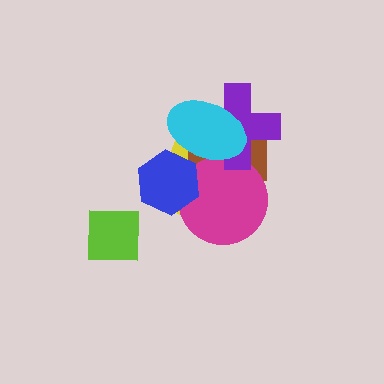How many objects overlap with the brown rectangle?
5 objects overlap with the brown rectangle.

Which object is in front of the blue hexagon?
The cyan ellipse is in front of the blue hexagon.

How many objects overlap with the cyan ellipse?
5 objects overlap with the cyan ellipse.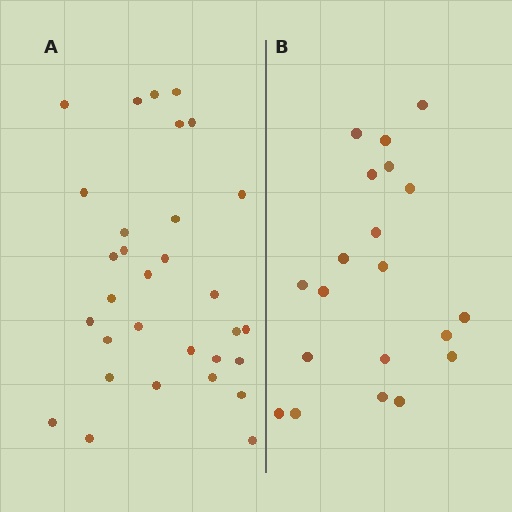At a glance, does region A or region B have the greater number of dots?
Region A (the left region) has more dots.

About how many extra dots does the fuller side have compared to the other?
Region A has roughly 12 or so more dots than region B.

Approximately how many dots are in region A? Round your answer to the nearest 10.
About 30 dots. (The exact count is 31, which rounds to 30.)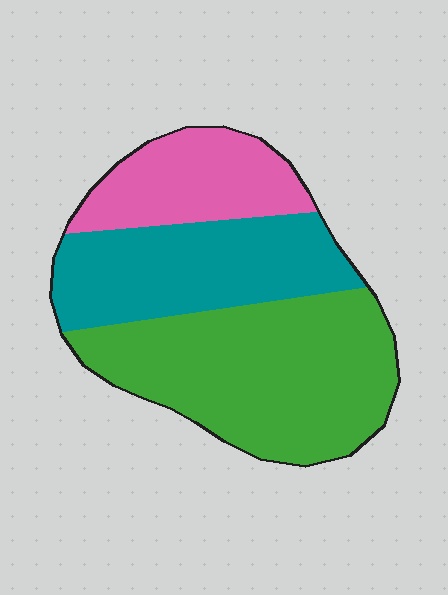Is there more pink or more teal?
Teal.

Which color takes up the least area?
Pink, at roughly 20%.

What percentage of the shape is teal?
Teal covers around 30% of the shape.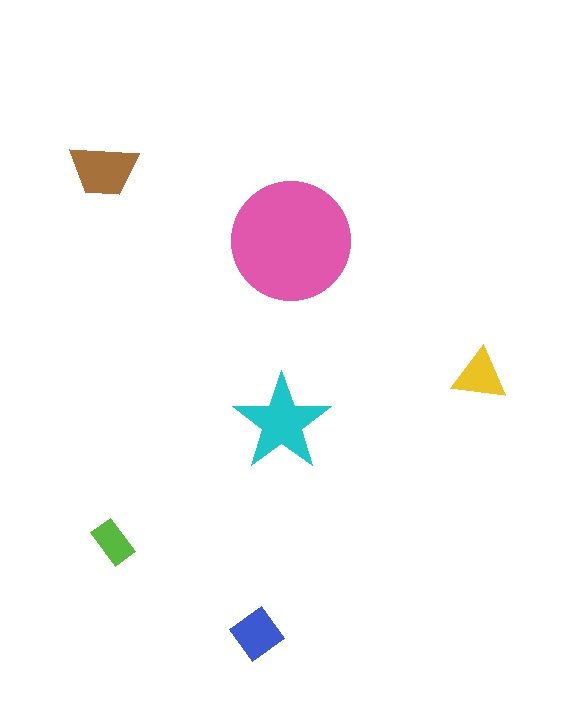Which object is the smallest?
The lime rectangle.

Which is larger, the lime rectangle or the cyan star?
The cyan star.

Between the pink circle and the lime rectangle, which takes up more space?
The pink circle.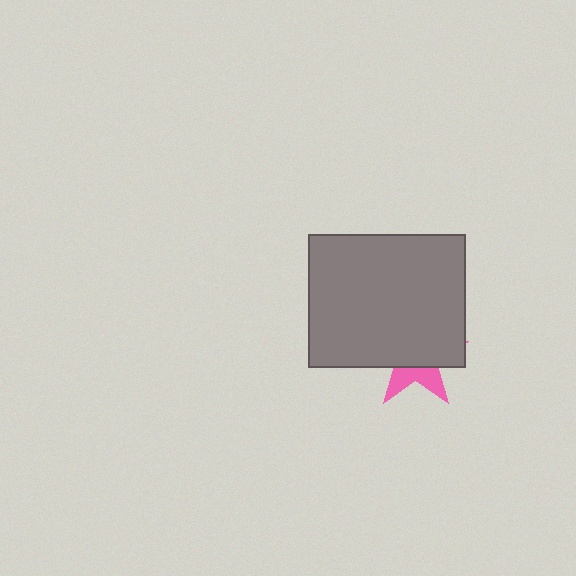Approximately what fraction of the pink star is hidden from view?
Roughly 66% of the pink star is hidden behind the gray rectangle.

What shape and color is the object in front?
The object in front is a gray rectangle.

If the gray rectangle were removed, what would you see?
You would see the complete pink star.